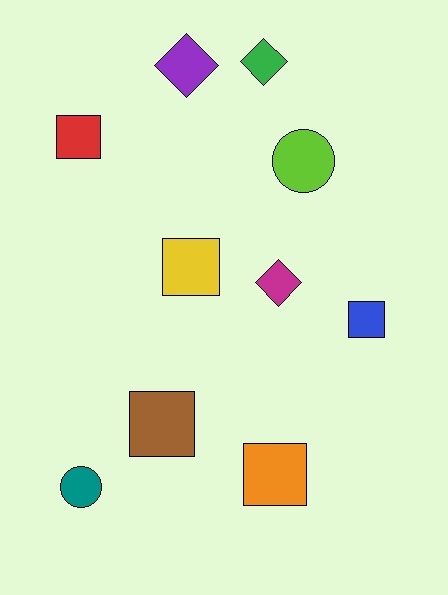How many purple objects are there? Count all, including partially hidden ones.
There is 1 purple object.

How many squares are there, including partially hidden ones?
There are 5 squares.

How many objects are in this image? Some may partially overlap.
There are 10 objects.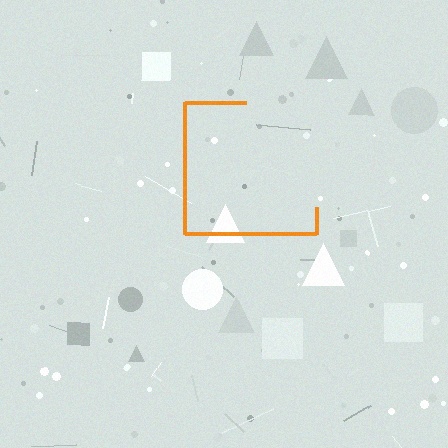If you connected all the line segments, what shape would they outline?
They would outline a square.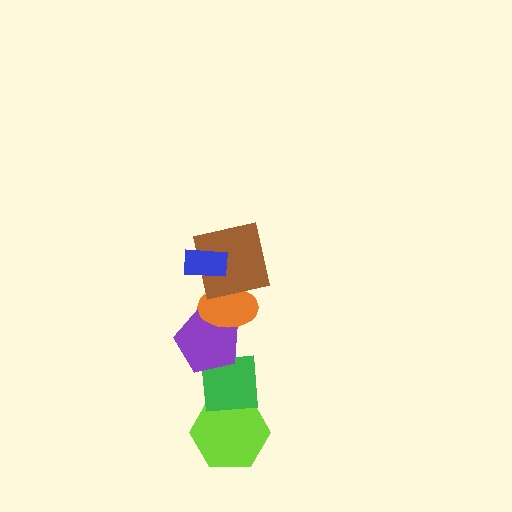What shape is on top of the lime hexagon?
The green square is on top of the lime hexagon.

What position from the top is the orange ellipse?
The orange ellipse is 3rd from the top.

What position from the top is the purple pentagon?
The purple pentagon is 4th from the top.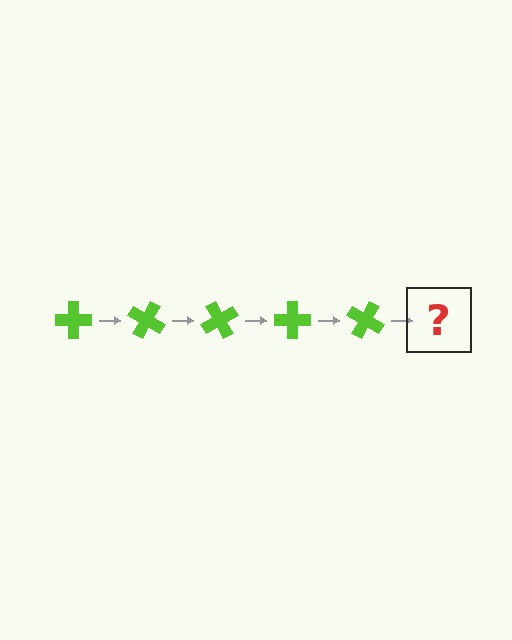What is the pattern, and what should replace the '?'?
The pattern is that the cross rotates 30 degrees each step. The '?' should be a lime cross rotated 150 degrees.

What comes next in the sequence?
The next element should be a lime cross rotated 150 degrees.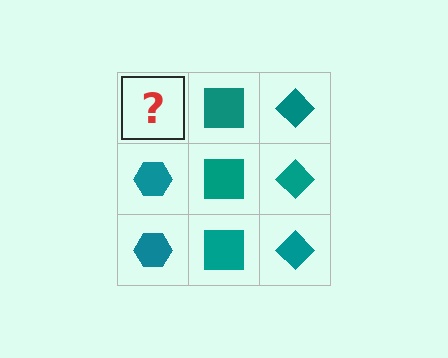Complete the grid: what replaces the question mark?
The question mark should be replaced with a teal hexagon.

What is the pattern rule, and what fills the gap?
The rule is that each column has a consistent shape. The gap should be filled with a teal hexagon.